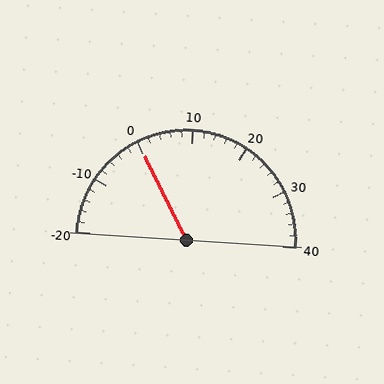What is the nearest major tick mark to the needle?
The nearest major tick mark is 0.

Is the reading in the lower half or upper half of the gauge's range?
The reading is in the lower half of the range (-20 to 40).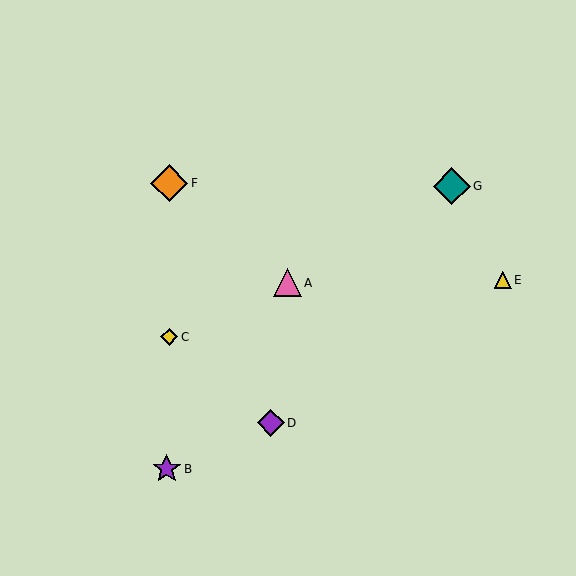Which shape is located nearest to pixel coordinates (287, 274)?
The pink triangle (labeled A) at (287, 283) is nearest to that location.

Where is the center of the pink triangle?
The center of the pink triangle is at (287, 283).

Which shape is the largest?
The orange diamond (labeled F) is the largest.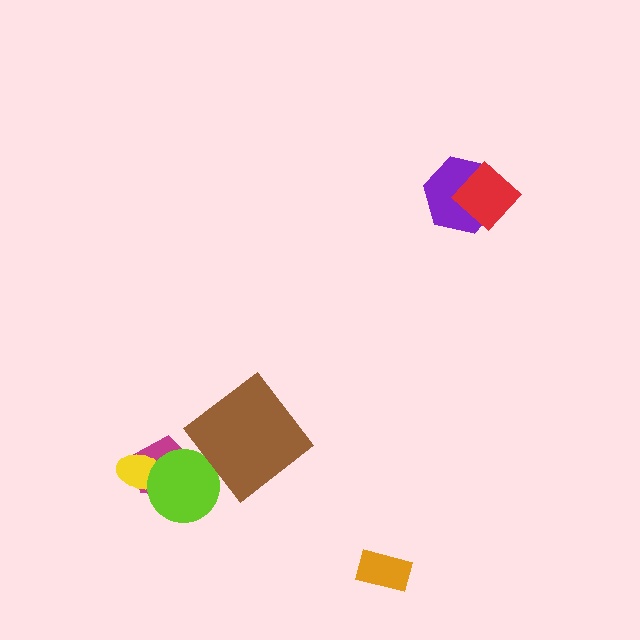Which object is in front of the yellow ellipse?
The lime circle is in front of the yellow ellipse.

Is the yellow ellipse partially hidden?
Yes, it is partially covered by another shape.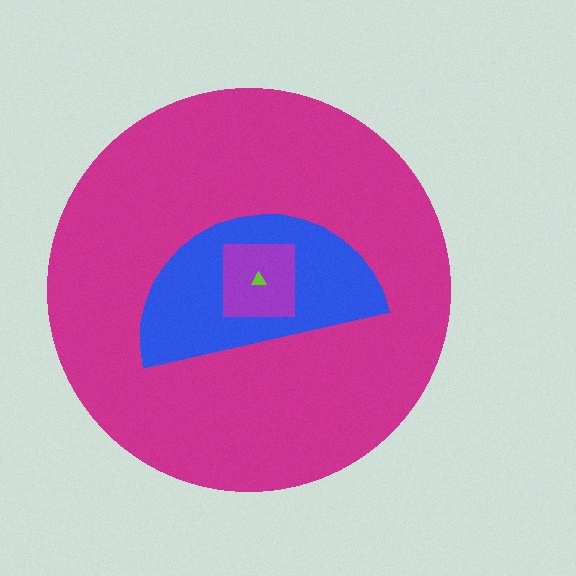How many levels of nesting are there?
4.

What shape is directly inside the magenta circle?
The blue semicircle.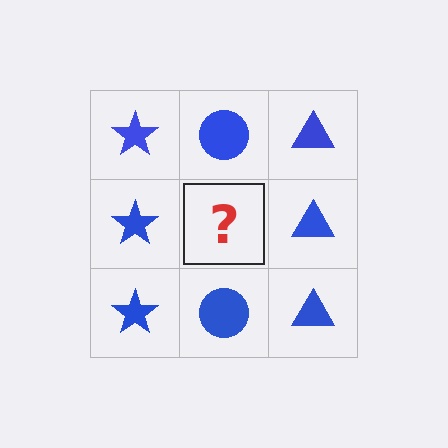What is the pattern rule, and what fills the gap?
The rule is that each column has a consistent shape. The gap should be filled with a blue circle.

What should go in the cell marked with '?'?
The missing cell should contain a blue circle.